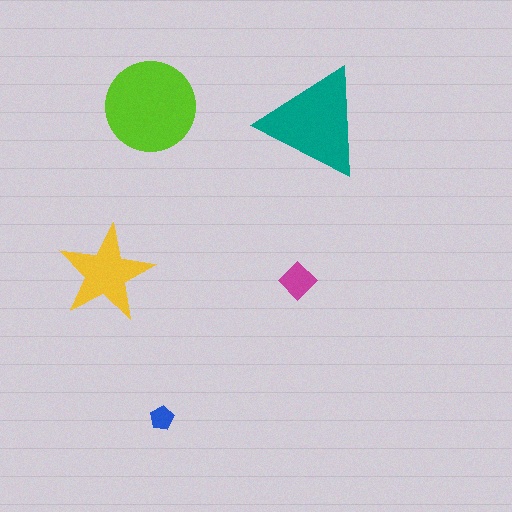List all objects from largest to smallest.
The lime circle, the teal triangle, the yellow star, the magenta diamond, the blue pentagon.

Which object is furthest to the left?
The yellow star is leftmost.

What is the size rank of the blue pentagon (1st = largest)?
5th.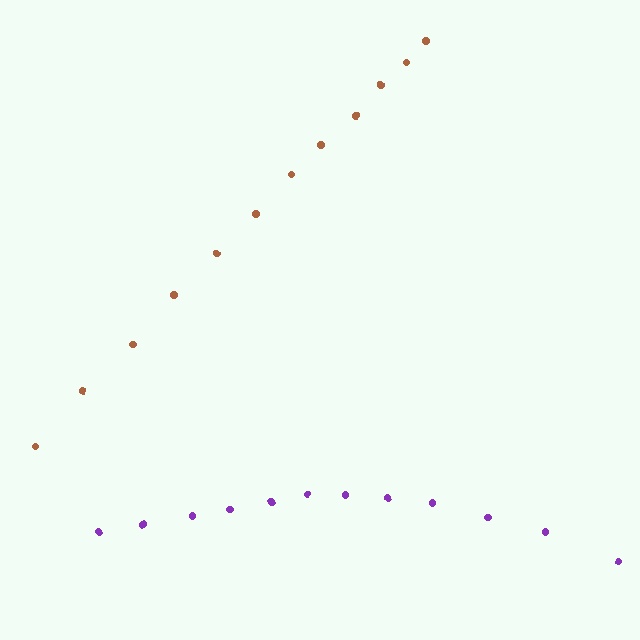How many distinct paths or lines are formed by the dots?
There are 2 distinct paths.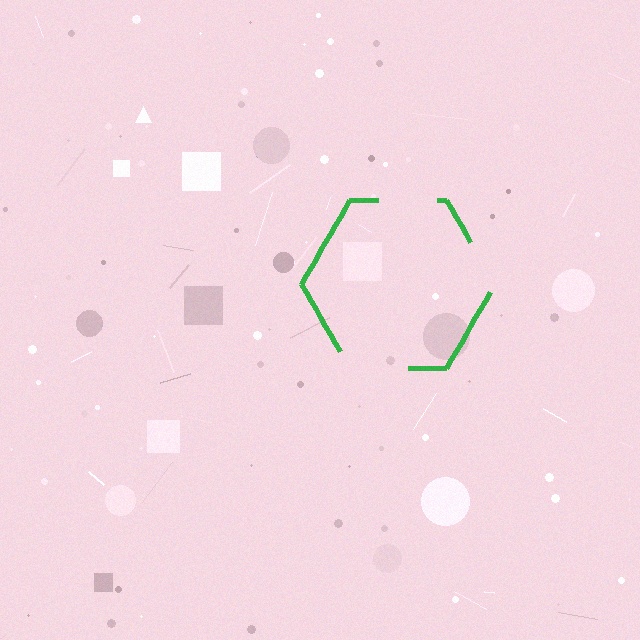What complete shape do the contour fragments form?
The contour fragments form a hexagon.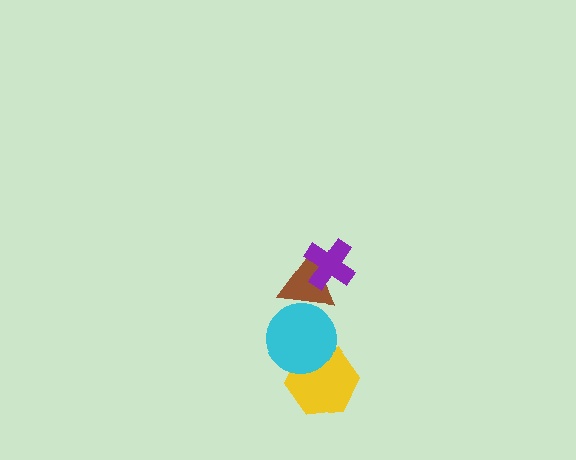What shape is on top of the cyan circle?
The brown triangle is on top of the cyan circle.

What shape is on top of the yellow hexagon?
The cyan circle is on top of the yellow hexagon.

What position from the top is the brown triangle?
The brown triangle is 2nd from the top.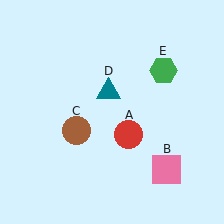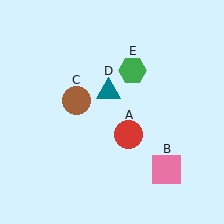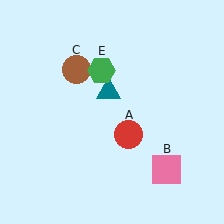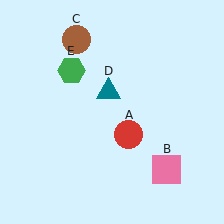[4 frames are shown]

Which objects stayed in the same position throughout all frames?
Red circle (object A) and pink square (object B) and teal triangle (object D) remained stationary.